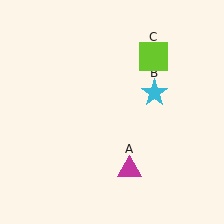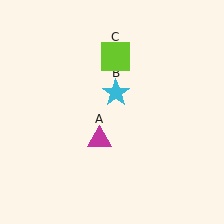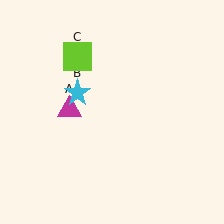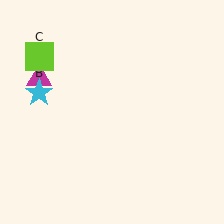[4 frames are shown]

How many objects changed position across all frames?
3 objects changed position: magenta triangle (object A), cyan star (object B), lime square (object C).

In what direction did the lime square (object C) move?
The lime square (object C) moved left.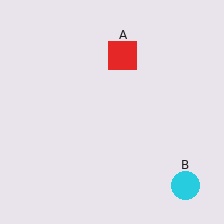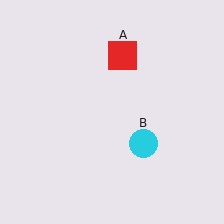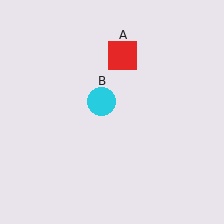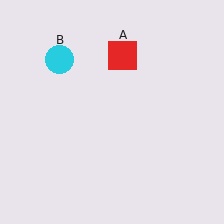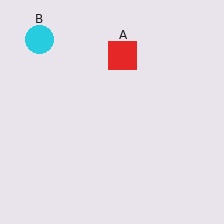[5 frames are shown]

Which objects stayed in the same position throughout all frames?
Red square (object A) remained stationary.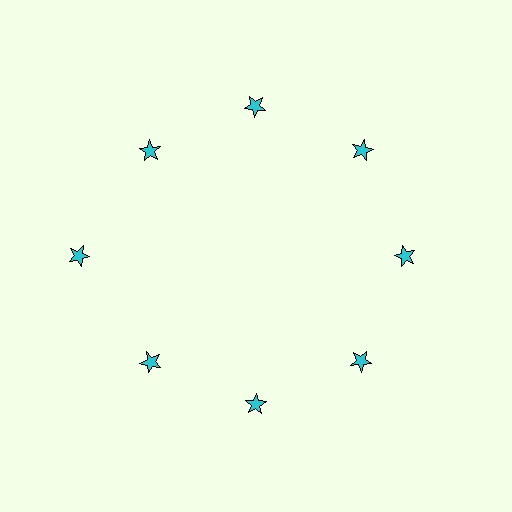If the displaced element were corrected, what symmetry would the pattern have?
It would have 8-fold rotational symmetry — the pattern would map onto itself every 45 degrees.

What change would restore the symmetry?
The symmetry would be restored by moving it inward, back onto the ring so that all 8 stars sit at equal angles and equal distance from the center.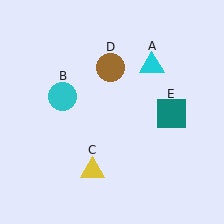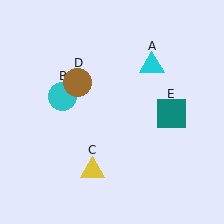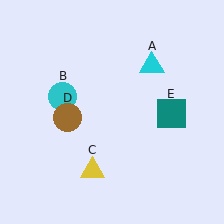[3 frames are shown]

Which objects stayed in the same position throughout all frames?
Cyan triangle (object A) and cyan circle (object B) and yellow triangle (object C) and teal square (object E) remained stationary.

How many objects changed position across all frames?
1 object changed position: brown circle (object D).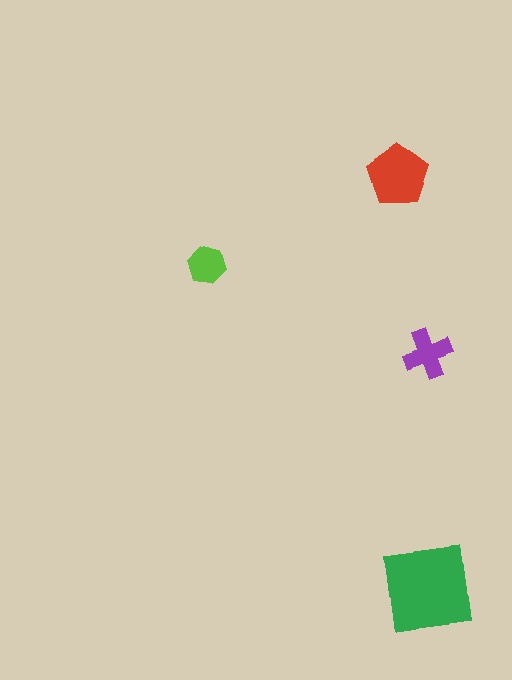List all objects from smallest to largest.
The lime hexagon, the purple cross, the red pentagon, the green square.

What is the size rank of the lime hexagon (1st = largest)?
4th.